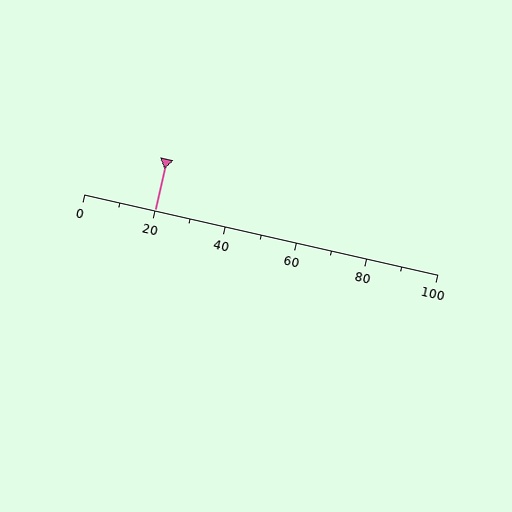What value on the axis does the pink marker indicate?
The marker indicates approximately 20.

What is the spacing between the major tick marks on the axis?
The major ticks are spaced 20 apart.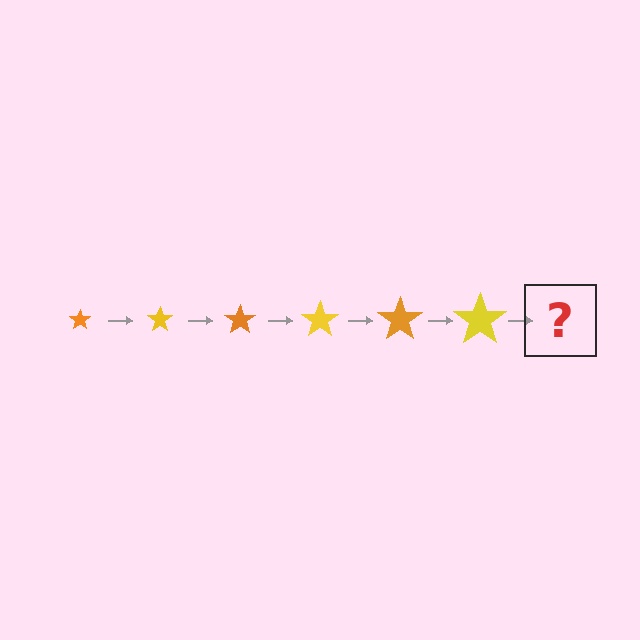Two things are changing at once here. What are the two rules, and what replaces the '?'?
The two rules are that the star grows larger each step and the color cycles through orange and yellow. The '?' should be an orange star, larger than the previous one.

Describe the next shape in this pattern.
It should be an orange star, larger than the previous one.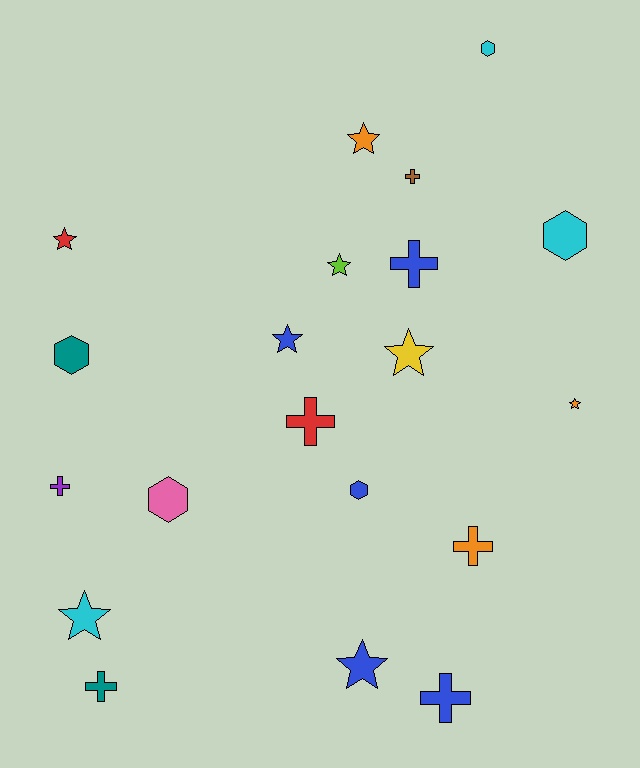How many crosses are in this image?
There are 7 crosses.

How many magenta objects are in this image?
There are no magenta objects.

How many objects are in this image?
There are 20 objects.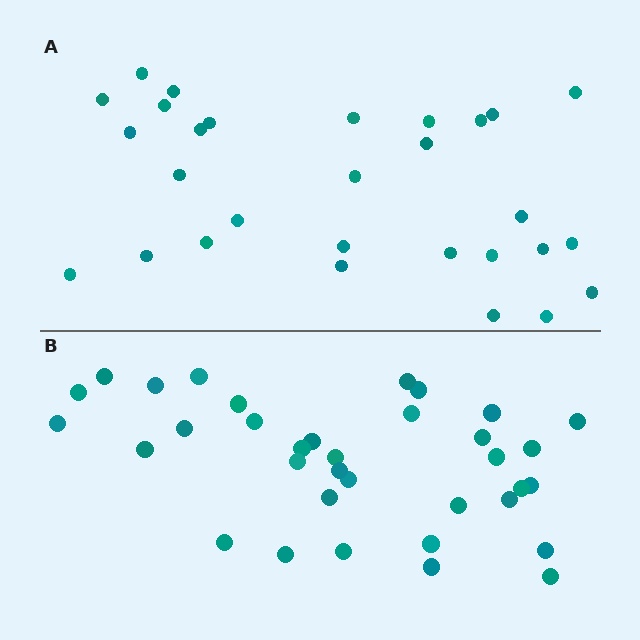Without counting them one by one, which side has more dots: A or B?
Region B (the bottom region) has more dots.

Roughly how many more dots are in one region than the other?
Region B has about 6 more dots than region A.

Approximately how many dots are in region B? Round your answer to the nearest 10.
About 40 dots. (The exact count is 35, which rounds to 40.)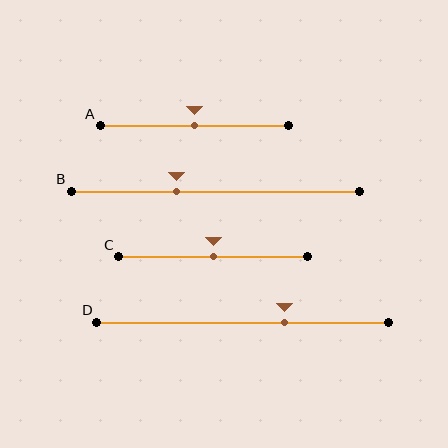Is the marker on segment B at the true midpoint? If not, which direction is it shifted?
No, the marker on segment B is shifted to the left by about 13% of the segment length.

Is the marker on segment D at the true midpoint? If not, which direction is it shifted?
No, the marker on segment D is shifted to the right by about 14% of the segment length.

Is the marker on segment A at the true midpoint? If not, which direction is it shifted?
Yes, the marker on segment A is at the true midpoint.